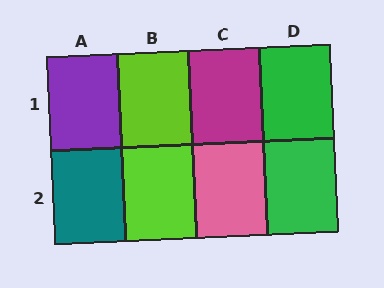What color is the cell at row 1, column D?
Green.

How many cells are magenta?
1 cell is magenta.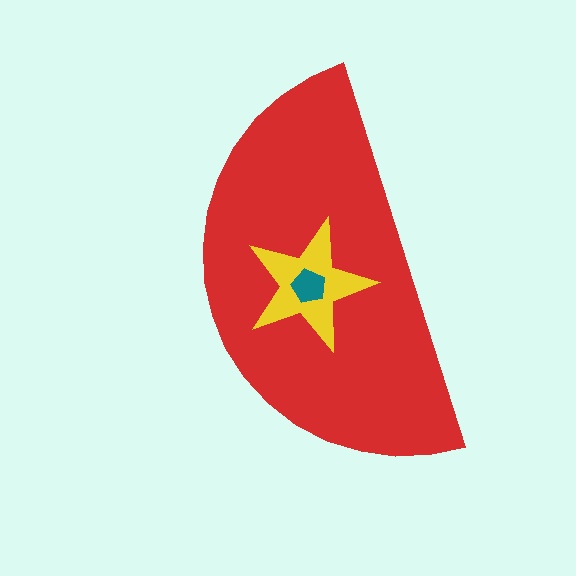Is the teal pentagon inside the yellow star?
Yes.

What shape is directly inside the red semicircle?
The yellow star.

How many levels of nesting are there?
3.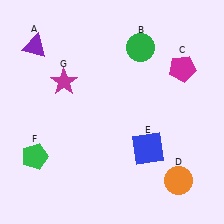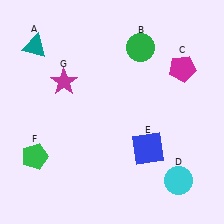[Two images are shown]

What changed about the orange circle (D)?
In Image 1, D is orange. In Image 2, it changed to cyan.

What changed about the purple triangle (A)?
In Image 1, A is purple. In Image 2, it changed to teal.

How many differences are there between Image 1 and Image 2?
There are 2 differences between the two images.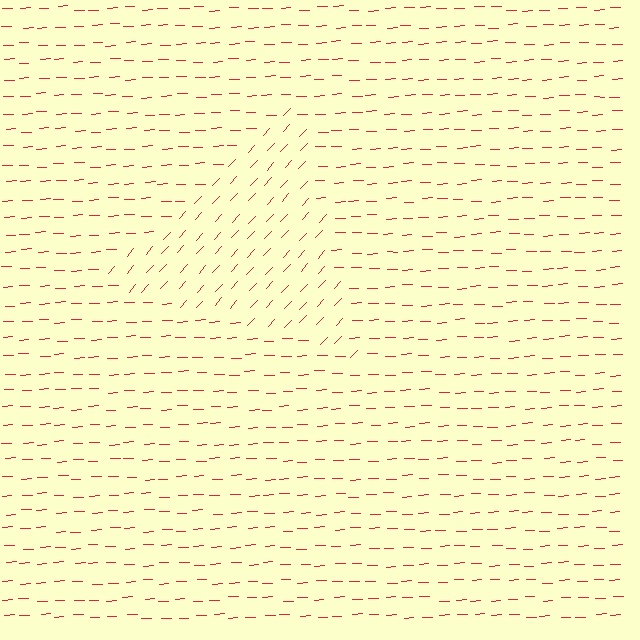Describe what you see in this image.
The image is filled with small red line segments. A triangle region in the image has lines oriented differently from the surrounding lines, creating a visible texture boundary.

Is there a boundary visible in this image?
Yes, there is a texture boundary formed by a change in line orientation.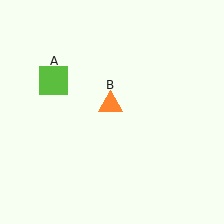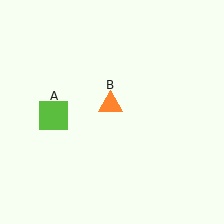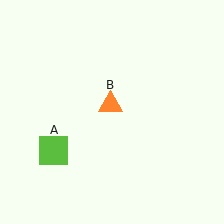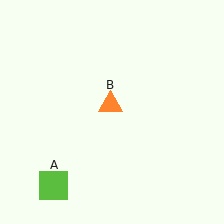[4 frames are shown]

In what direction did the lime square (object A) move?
The lime square (object A) moved down.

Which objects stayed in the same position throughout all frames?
Orange triangle (object B) remained stationary.